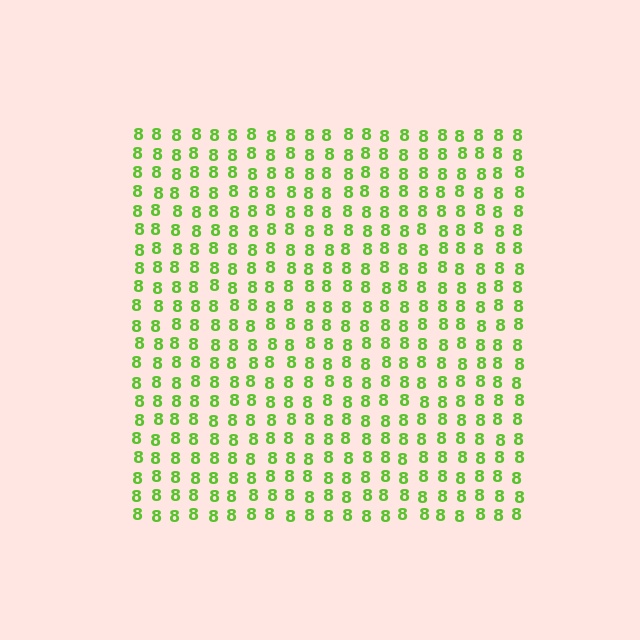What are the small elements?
The small elements are digit 8's.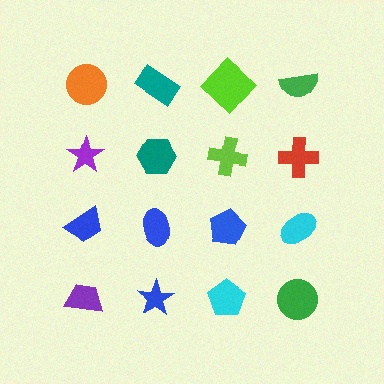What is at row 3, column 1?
A blue trapezoid.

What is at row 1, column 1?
An orange circle.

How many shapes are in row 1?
4 shapes.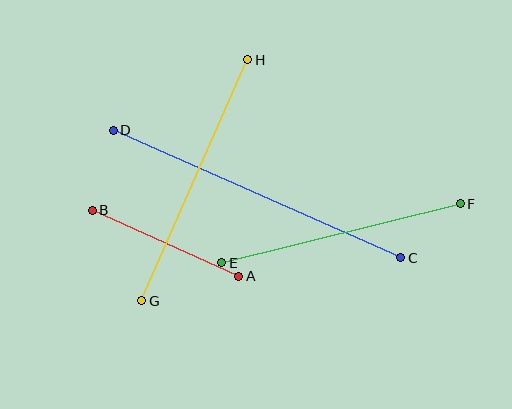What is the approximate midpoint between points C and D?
The midpoint is at approximately (257, 194) pixels.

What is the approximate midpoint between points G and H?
The midpoint is at approximately (195, 180) pixels.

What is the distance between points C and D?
The distance is approximately 314 pixels.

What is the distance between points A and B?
The distance is approximately 160 pixels.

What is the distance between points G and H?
The distance is approximately 263 pixels.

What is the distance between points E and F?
The distance is approximately 246 pixels.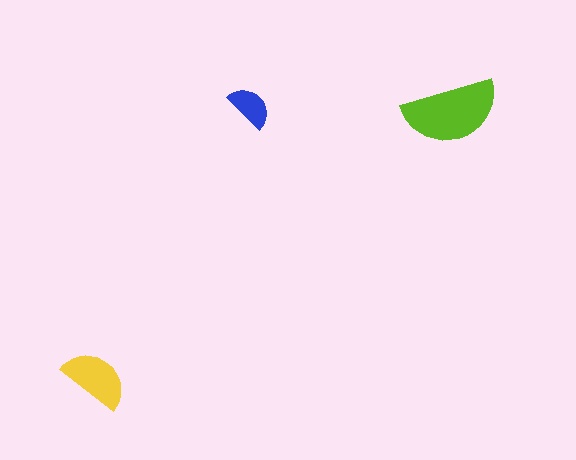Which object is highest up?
The blue semicircle is topmost.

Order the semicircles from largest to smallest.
the lime one, the yellow one, the blue one.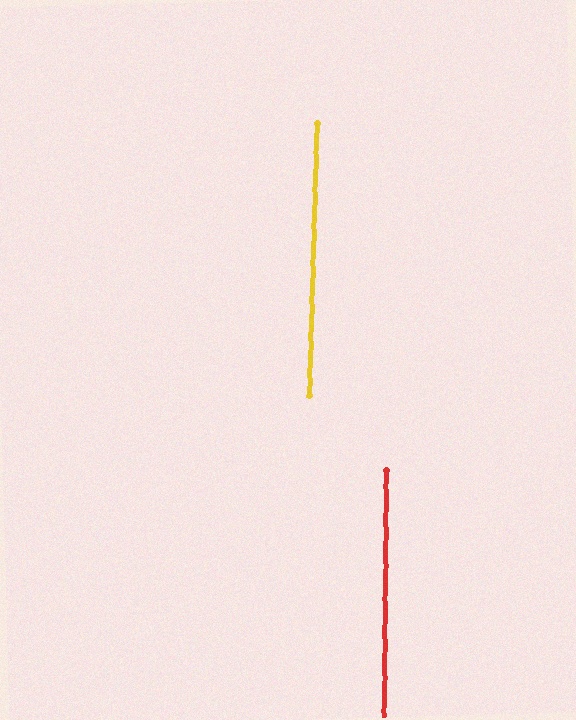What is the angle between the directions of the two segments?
Approximately 1 degree.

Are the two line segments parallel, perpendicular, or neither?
Parallel — their directions differ by only 1.1°.